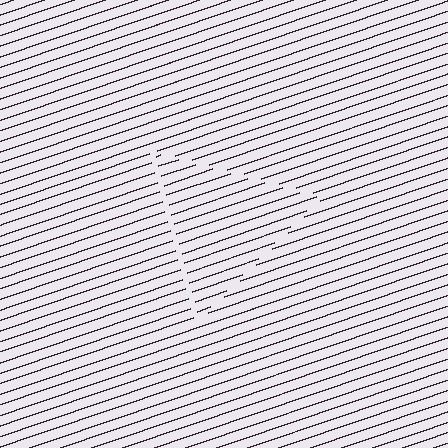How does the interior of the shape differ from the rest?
The interior of the shape contains the same grating, shifted by half a period — the contour is defined by the phase discontinuity where line-ends from the inner and outer gratings abut.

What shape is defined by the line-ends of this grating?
An illusory triangle. The interior of the shape contains the same grating, shifted by half a period — the contour is defined by the phase discontinuity where line-ends from the inner and outer gratings abut.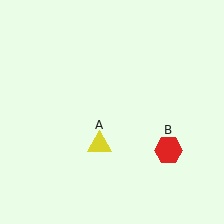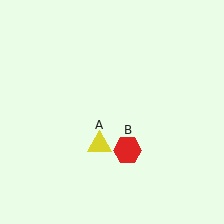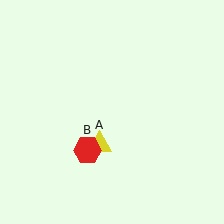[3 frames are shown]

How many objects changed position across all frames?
1 object changed position: red hexagon (object B).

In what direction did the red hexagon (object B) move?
The red hexagon (object B) moved left.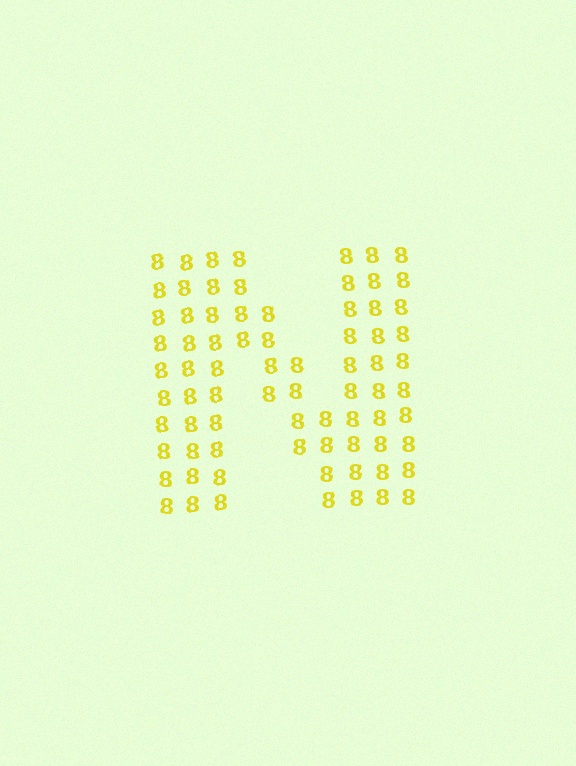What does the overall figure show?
The overall figure shows the letter N.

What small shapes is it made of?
It is made of small digit 8's.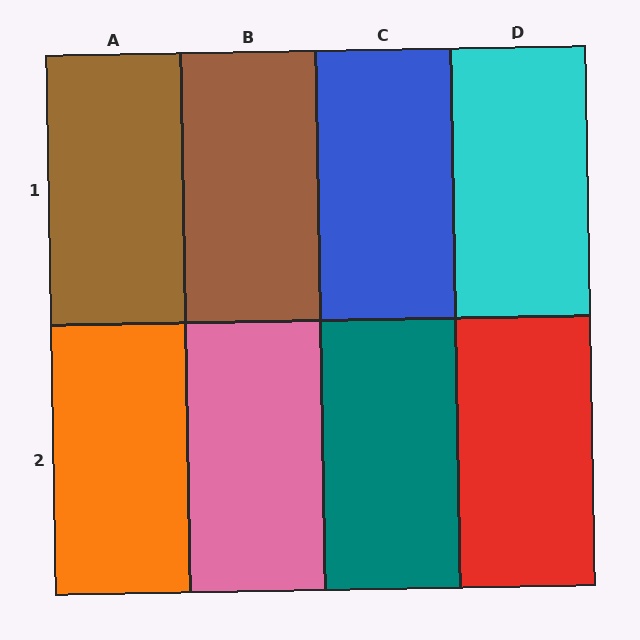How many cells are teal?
1 cell is teal.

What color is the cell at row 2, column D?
Red.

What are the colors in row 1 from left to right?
Brown, brown, blue, cyan.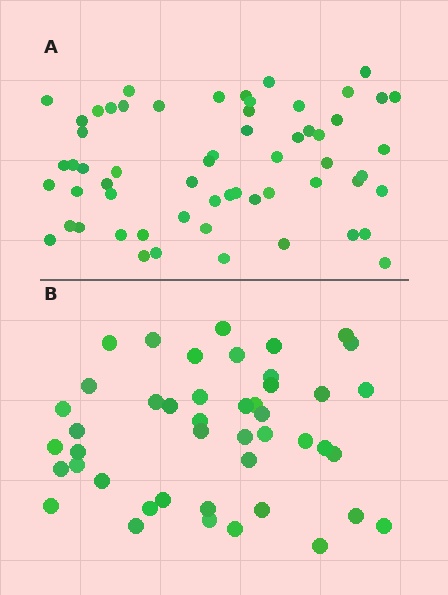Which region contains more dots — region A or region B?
Region A (the top region) has more dots.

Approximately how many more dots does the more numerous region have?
Region A has approximately 15 more dots than region B.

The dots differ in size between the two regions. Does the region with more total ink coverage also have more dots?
No. Region B has more total ink coverage because its dots are larger, but region A actually contains more individual dots. Total area can be misleading — the number of items is what matters here.